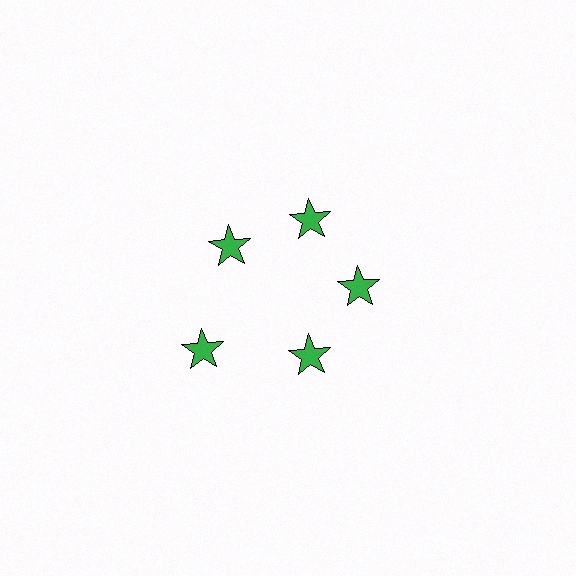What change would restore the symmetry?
The symmetry would be restored by moving it inward, back onto the ring so that all 5 stars sit at equal angles and equal distance from the center.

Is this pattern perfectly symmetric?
No. The 5 green stars are arranged in a ring, but one element near the 8 o'clock position is pushed outward from the center, breaking the 5-fold rotational symmetry.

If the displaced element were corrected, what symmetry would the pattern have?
It would have 5-fold rotational symmetry — the pattern would map onto itself every 72 degrees.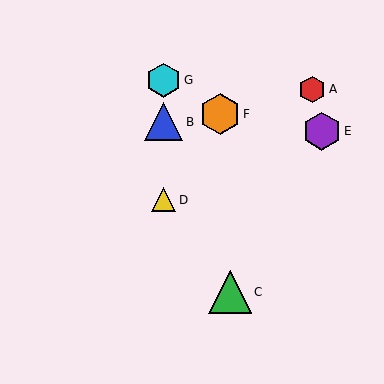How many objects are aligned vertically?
3 objects (B, D, G) are aligned vertically.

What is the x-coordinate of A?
Object A is at x≈312.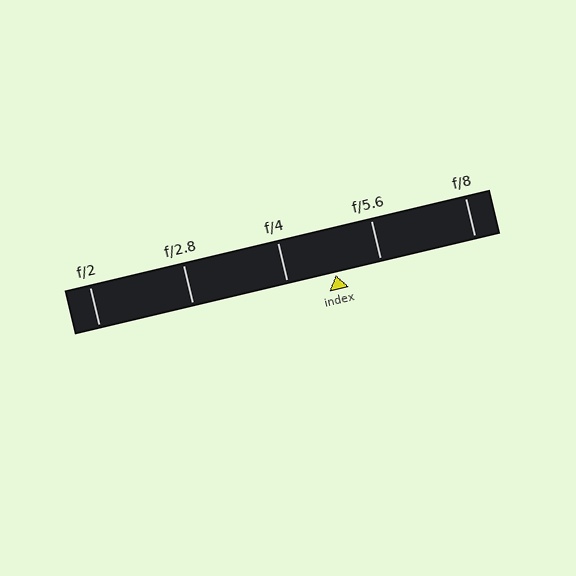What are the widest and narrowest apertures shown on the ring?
The widest aperture shown is f/2 and the narrowest is f/8.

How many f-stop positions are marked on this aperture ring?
There are 5 f-stop positions marked.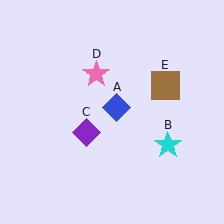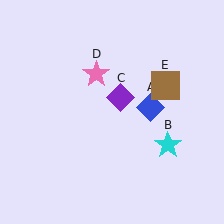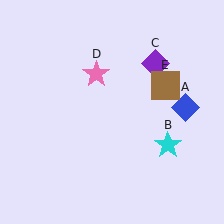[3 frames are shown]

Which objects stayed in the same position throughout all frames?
Cyan star (object B) and pink star (object D) and brown square (object E) remained stationary.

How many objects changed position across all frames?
2 objects changed position: blue diamond (object A), purple diamond (object C).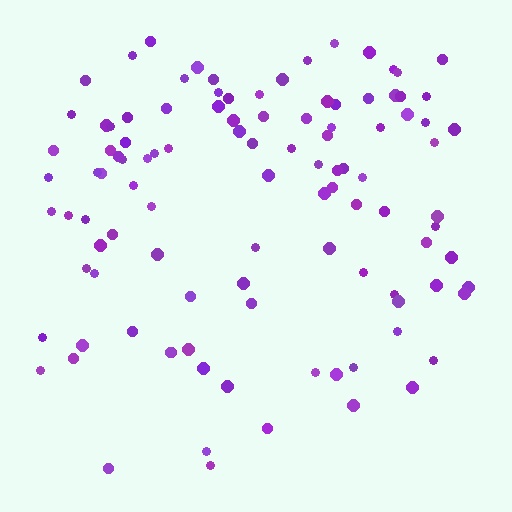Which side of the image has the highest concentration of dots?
The top.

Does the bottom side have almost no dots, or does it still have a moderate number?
Still a moderate number, just noticeably fewer than the top.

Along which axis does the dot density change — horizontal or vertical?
Vertical.